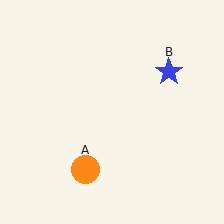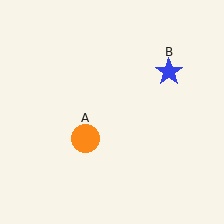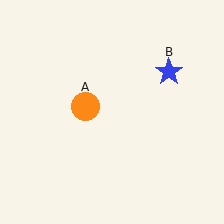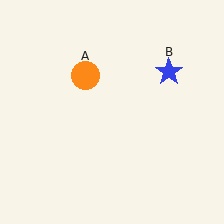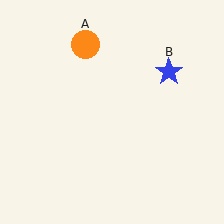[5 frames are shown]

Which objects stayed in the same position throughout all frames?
Blue star (object B) remained stationary.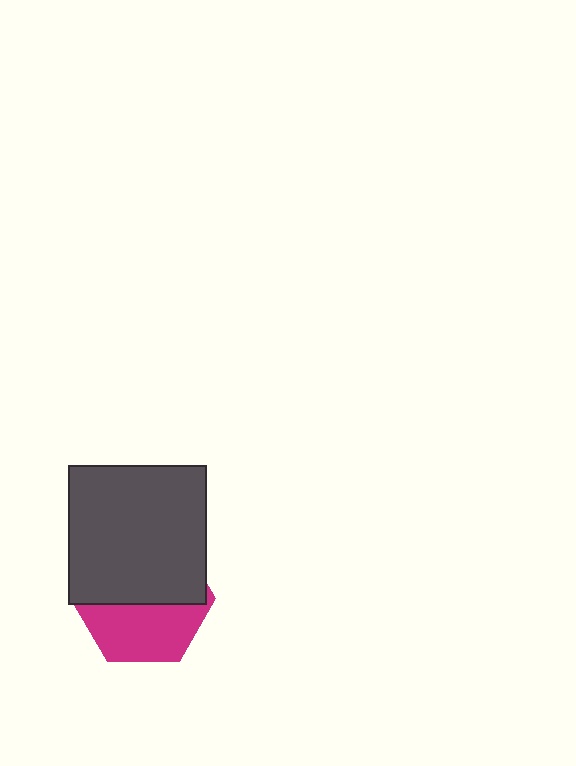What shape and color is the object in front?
The object in front is a dark gray square.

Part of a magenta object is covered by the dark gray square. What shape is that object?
It is a hexagon.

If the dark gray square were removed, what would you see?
You would see the complete magenta hexagon.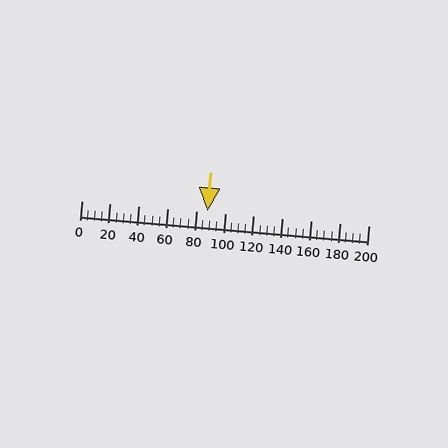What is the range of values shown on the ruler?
The ruler shows values from 0 to 200.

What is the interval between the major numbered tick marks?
The major tick marks are spaced 20 units apart.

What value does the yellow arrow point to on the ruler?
The yellow arrow points to approximately 88.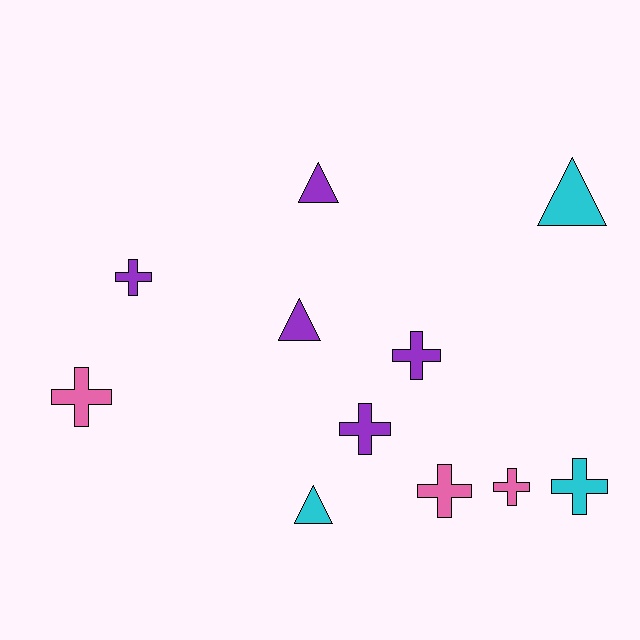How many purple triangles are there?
There are 2 purple triangles.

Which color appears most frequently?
Purple, with 5 objects.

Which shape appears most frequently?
Cross, with 7 objects.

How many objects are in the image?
There are 11 objects.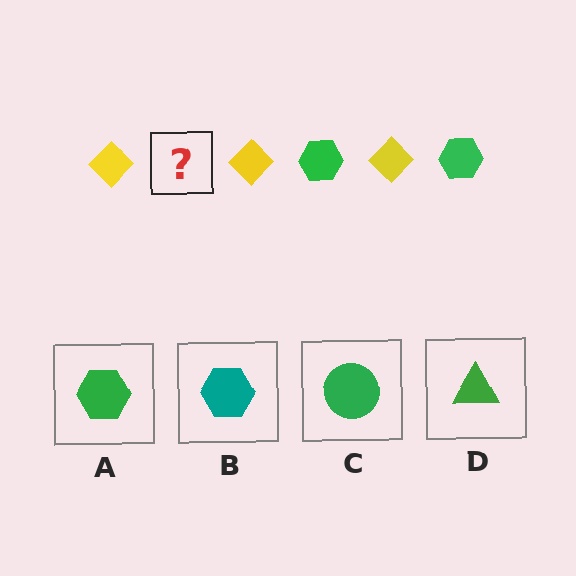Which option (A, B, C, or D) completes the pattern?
A.